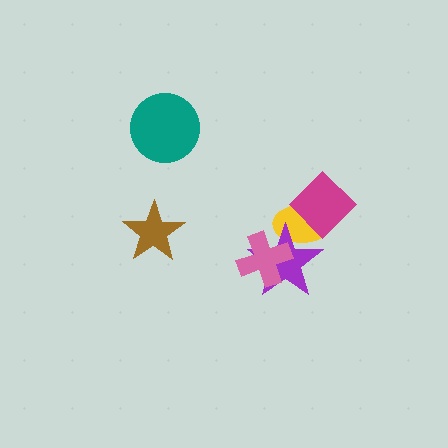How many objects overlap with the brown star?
0 objects overlap with the brown star.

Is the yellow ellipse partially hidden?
Yes, it is partially covered by another shape.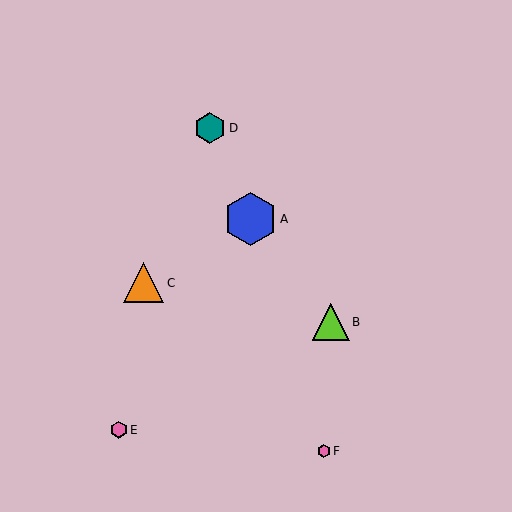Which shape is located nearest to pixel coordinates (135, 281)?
The orange triangle (labeled C) at (144, 283) is nearest to that location.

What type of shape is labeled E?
Shape E is a pink hexagon.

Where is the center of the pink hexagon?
The center of the pink hexagon is at (324, 451).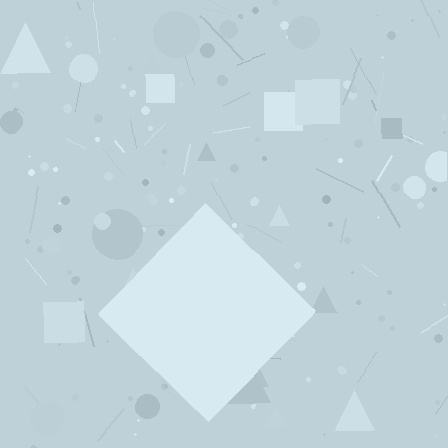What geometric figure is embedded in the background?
A diamond is embedded in the background.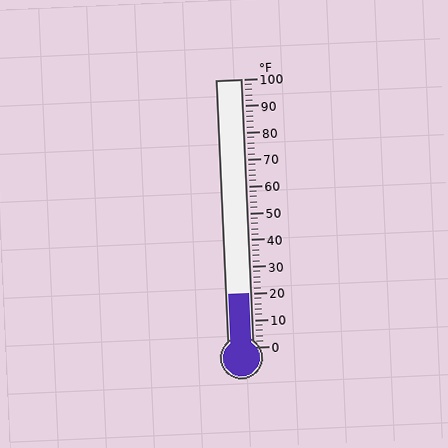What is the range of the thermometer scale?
The thermometer scale ranges from 0°F to 100°F.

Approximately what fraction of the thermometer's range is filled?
The thermometer is filled to approximately 20% of its range.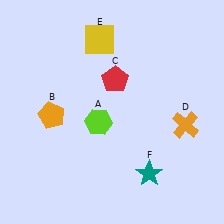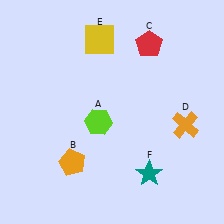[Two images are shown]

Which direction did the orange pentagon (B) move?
The orange pentagon (B) moved down.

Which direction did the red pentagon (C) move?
The red pentagon (C) moved up.